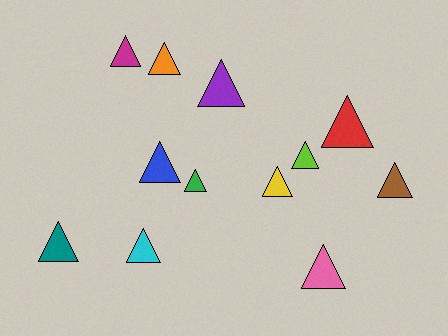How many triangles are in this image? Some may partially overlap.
There are 12 triangles.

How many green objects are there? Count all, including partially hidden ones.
There is 1 green object.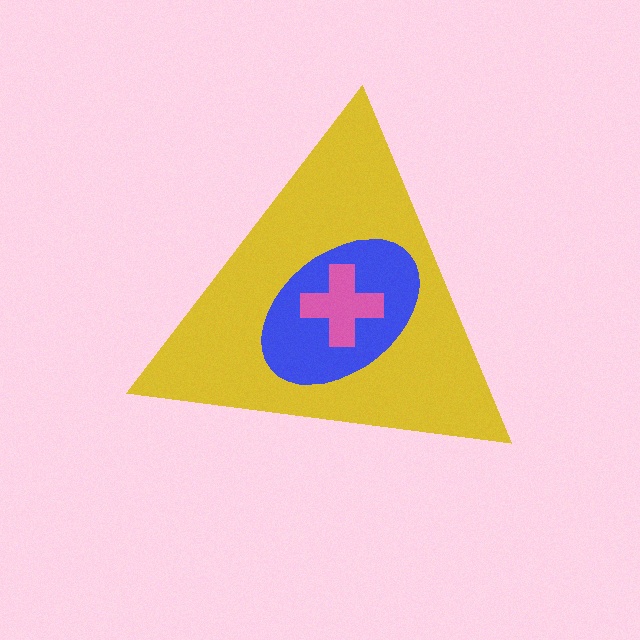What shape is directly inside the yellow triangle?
The blue ellipse.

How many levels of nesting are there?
3.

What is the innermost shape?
The pink cross.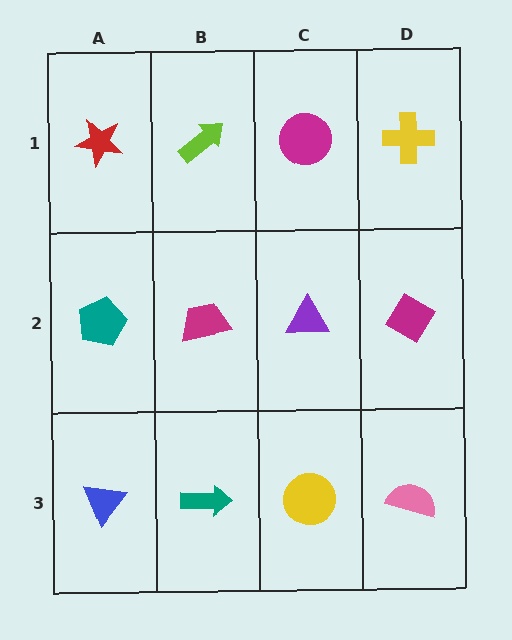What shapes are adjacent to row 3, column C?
A purple triangle (row 2, column C), a teal arrow (row 3, column B), a pink semicircle (row 3, column D).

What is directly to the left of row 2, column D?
A purple triangle.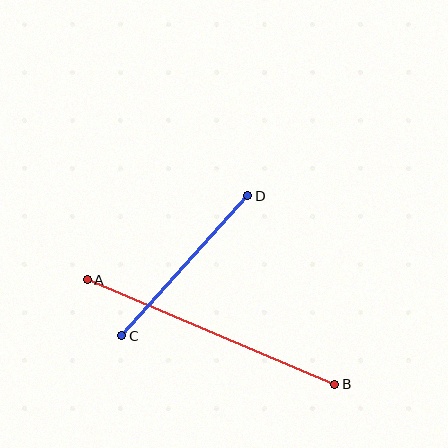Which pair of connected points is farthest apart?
Points A and B are farthest apart.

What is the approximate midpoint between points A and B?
The midpoint is at approximately (211, 332) pixels.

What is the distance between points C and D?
The distance is approximately 188 pixels.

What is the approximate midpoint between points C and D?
The midpoint is at approximately (185, 266) pixels.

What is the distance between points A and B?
The distance is approximately 269 pixels.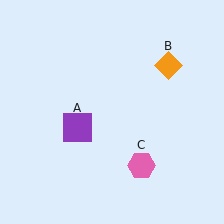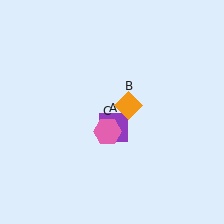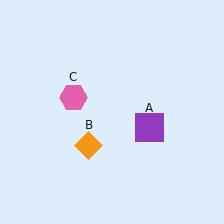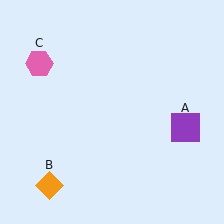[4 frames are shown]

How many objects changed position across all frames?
3 objects changed position: purple square (object A), orange diamond (object B), pink hexagon (object C).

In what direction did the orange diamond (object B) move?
The orange diamond (object B) moved down and to the left.